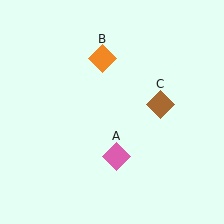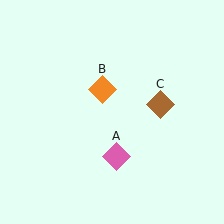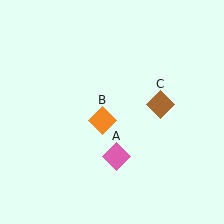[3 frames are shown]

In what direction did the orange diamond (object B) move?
The orange diamond (object B) moved down.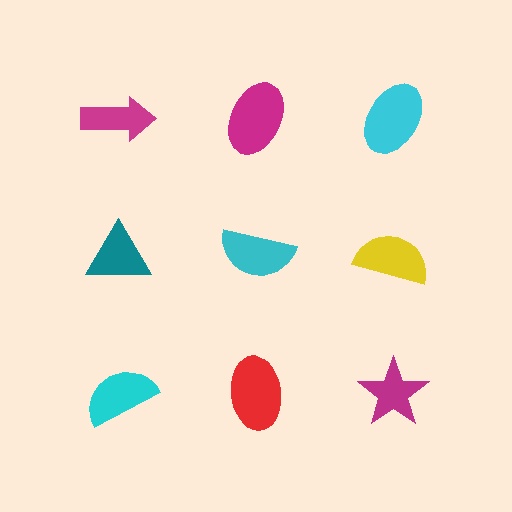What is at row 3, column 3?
A magenta star.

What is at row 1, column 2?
A magenta ellipse.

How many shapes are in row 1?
3 shapes.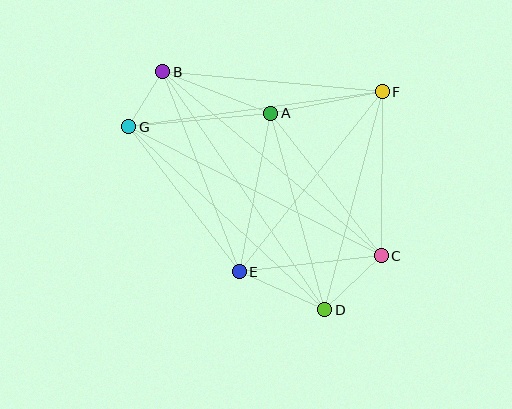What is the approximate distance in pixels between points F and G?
The distance between F and G is approximately 256 pixels.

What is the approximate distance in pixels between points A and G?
The distance between A and G is approximately 143 pixels.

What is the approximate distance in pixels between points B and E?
The distance between B and E is approximately 214 pixels.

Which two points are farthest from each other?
Points B and D are farthest from each other.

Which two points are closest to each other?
Points B and G are closest to each other.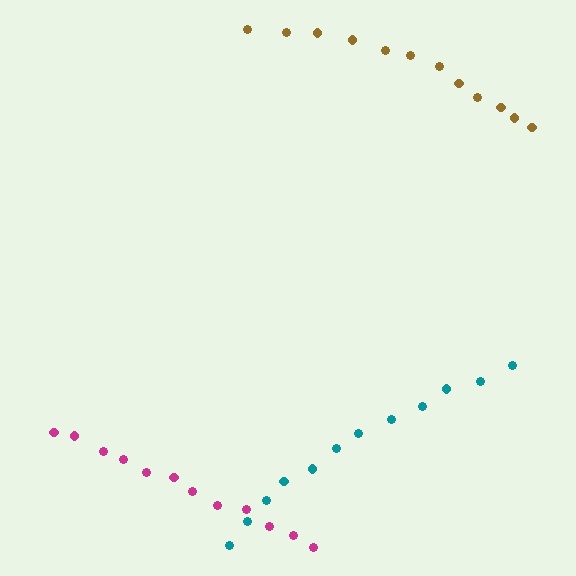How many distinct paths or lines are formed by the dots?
There are 3 distinct paths.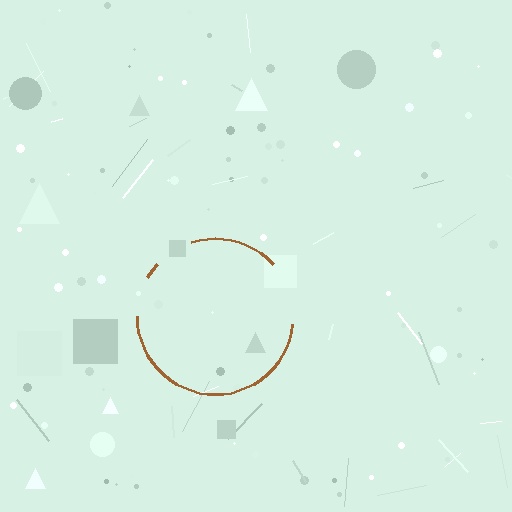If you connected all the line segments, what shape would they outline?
They would outline a circle.